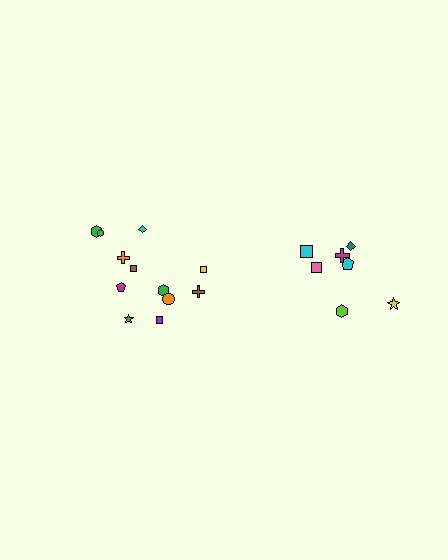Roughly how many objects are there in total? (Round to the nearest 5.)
Roughly 20 objects in total.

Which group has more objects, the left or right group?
The left group.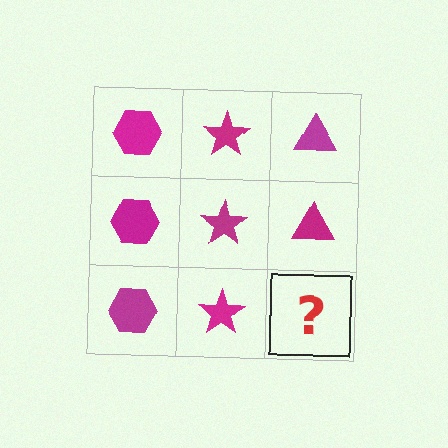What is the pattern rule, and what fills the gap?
The rule is that each column has a consistent shape. The gap should be filled with a magenta triangle.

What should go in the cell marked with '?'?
The missing cell should contain a magenta triangle.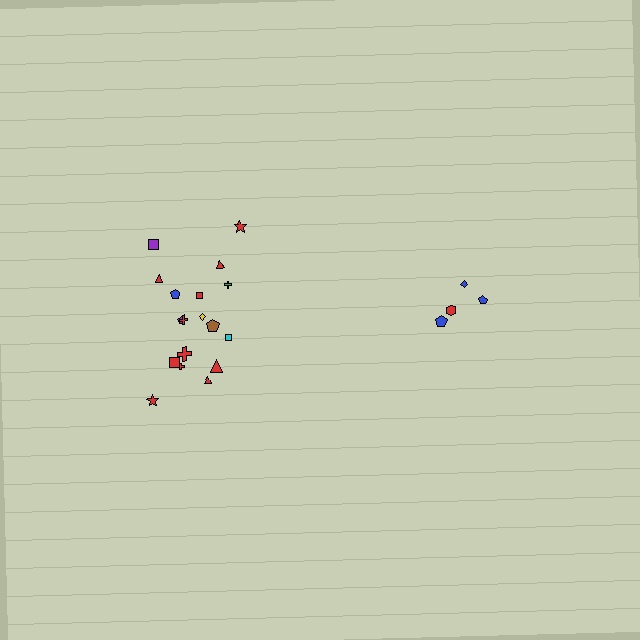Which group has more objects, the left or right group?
The left group.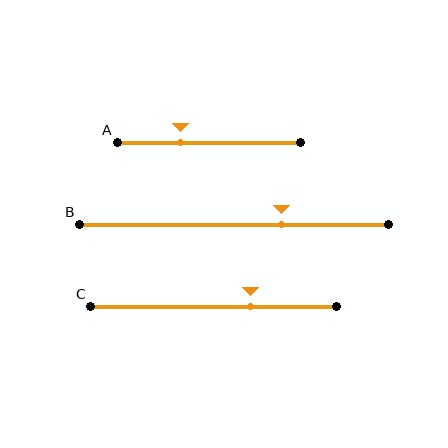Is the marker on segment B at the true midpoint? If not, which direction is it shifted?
No, the marker on segment B is shifted to the right by about 16% of the segment length.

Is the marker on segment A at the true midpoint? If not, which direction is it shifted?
No, the marker on segment A is shifted to the left by about 15% of the segment length.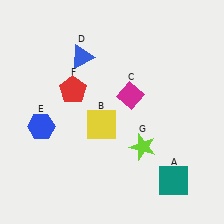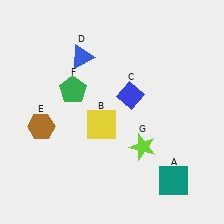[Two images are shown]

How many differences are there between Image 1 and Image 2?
There are 3 differences between the two images.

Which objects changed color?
C changed from magenta to blue. E changed from blue to brown. F changed from red to green.